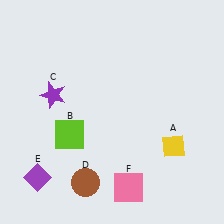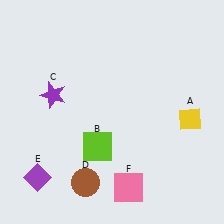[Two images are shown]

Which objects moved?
The objects that moved are: the yellow diamond (A), the lime square (B).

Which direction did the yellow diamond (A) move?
The yellow diamond (A) moved up.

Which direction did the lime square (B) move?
The lime square (B) moved right.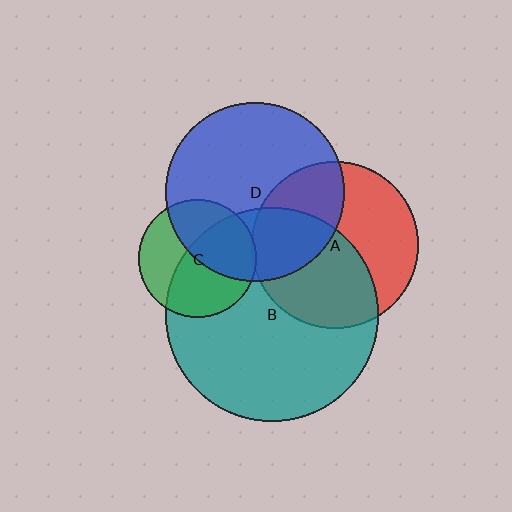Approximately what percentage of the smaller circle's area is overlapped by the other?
Approximately 35%.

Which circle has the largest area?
Circle B (teal).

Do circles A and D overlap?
Yes.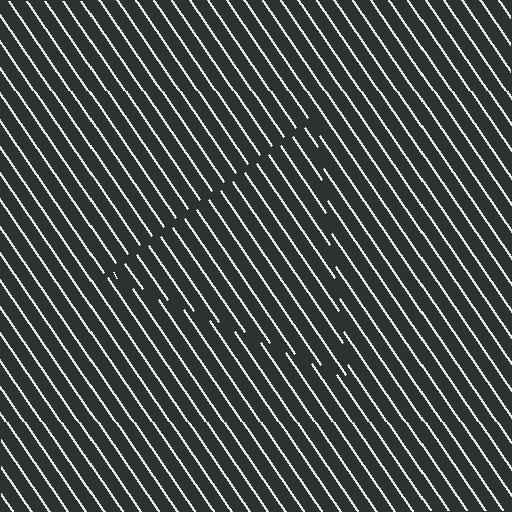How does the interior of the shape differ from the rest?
The interior of the shape contains the same grating, shifted by half a period — the contour is defined by the phase discontinuity where line-ends from the inner and outer gratings abut.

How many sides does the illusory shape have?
3 sides — the line-ends trace a triangle.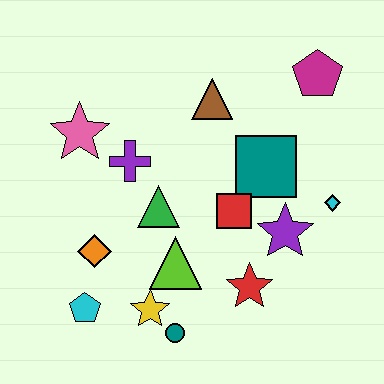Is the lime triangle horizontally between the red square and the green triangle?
Yes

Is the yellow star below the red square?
Yes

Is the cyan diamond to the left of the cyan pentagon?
No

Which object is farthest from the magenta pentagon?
The cyan pentagon is farthest from the magenta pentagon.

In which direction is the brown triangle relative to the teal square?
The brown triangle is above the teal square.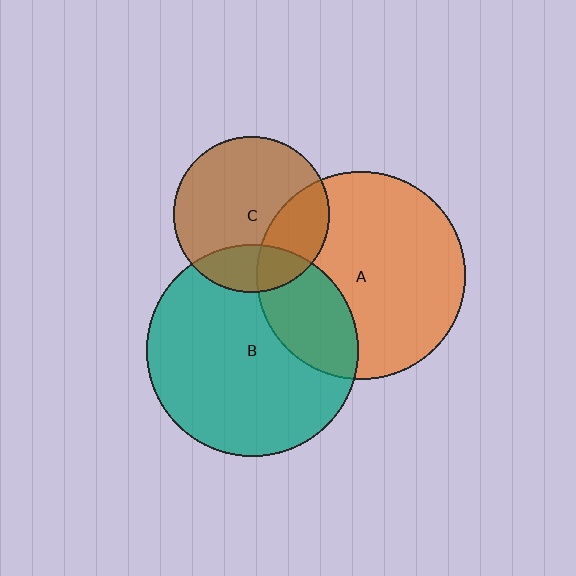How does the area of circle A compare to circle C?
Approximately 1.8 times.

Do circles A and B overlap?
Yes.